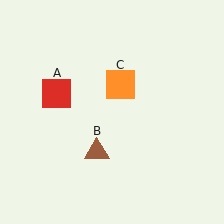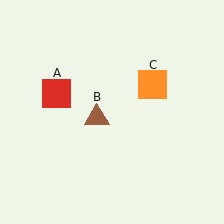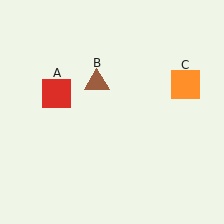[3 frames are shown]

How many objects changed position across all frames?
2 objects changed position: brown triangle (object B), orange square (object C).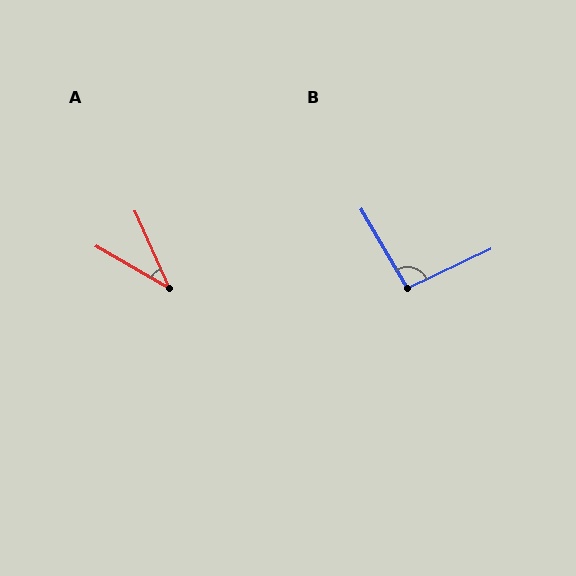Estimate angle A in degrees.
Approximately 35 degrees.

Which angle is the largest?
B, at approximately 95 degrees.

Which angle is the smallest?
A, at approximately 35 degrees.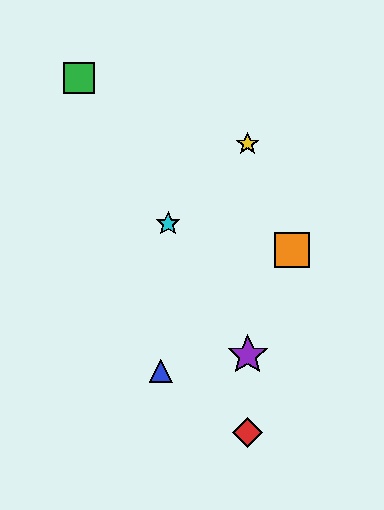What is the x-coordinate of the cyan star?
The cyan star is at x≈168.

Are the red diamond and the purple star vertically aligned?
Yes, both are at x≈248.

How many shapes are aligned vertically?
3 shapes (the red diamond, the yellow star, the purple star) are aligned vertically.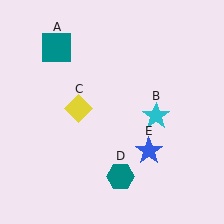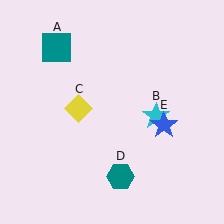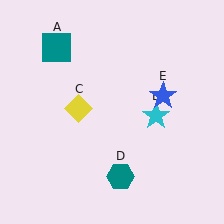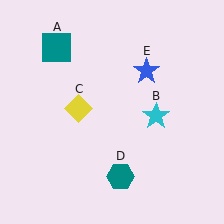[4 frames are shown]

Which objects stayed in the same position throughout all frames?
Teal square (object A) and cyan star (object B) and yellow diamond (object C) and teal hexagon (object D) remained stationary.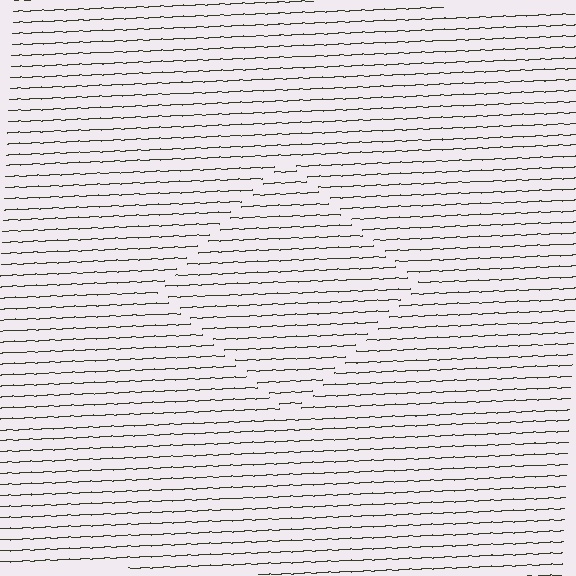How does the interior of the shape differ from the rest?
The interior of the shape contains the same grating, shifted by half a period — the contour is defined by the phase discontinuity where line-ends from the inner and outer gratings abut.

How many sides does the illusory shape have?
4 sides — the line-ends trace a square.